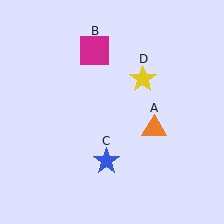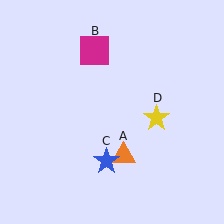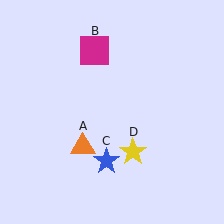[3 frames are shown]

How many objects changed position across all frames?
2 objects changed position: orange triangle (object A), yellow star (object D).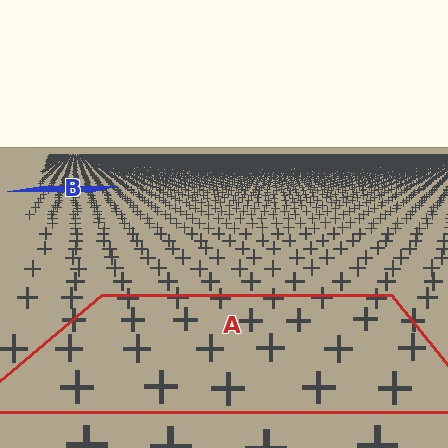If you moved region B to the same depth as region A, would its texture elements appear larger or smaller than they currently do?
They would appear larger. At a closer depth, the same texture elements are projected at a bigger on-screen size.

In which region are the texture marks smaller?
The texture marks are smaller in region B, because it is farther away.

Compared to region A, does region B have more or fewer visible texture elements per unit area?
Region B has more texture elements per unit area — they are packed more densely because it is farther away.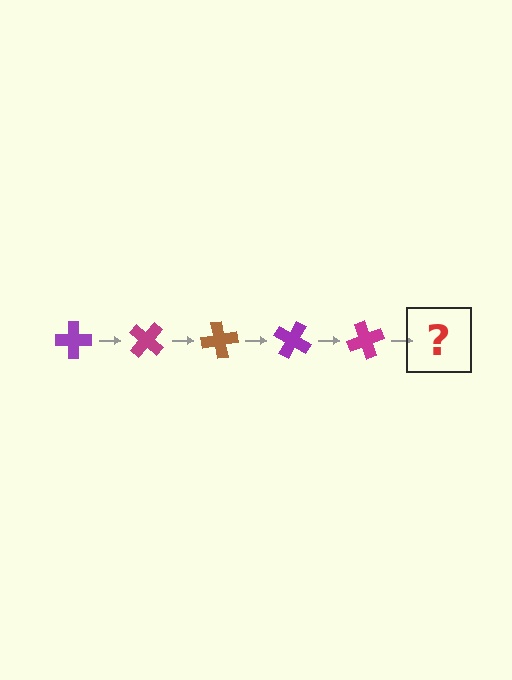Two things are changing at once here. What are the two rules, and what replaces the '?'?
The two rules are that it rotates 40 degrees each step and the color cycles through purple, magenta, and brown. The '?' should be a brown cross, rotated 200 degrees from the start.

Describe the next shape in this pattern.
It should be a brown cross, rotated 200 degrees from the start.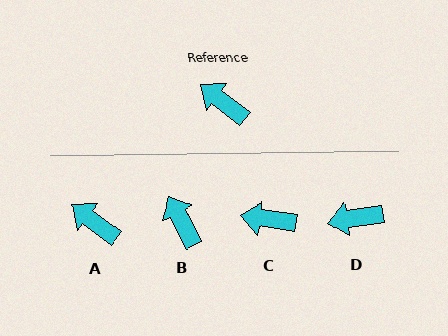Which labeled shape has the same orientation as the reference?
A.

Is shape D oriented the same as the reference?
No, it is off by about 46 degrees.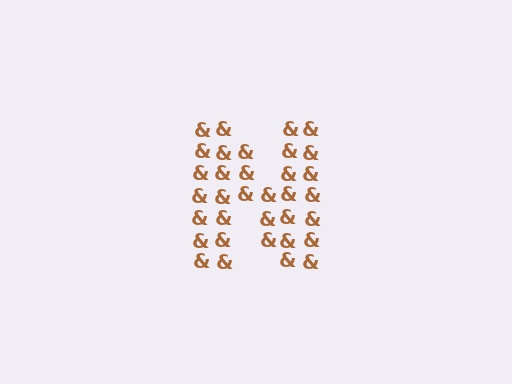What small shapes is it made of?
It is made of small ampersands.